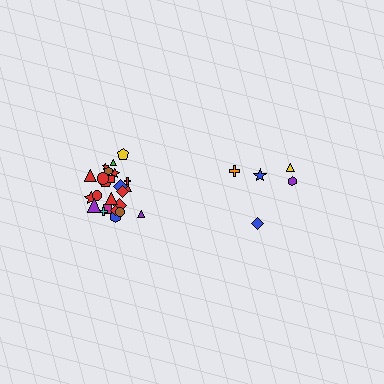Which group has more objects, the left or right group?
The left group.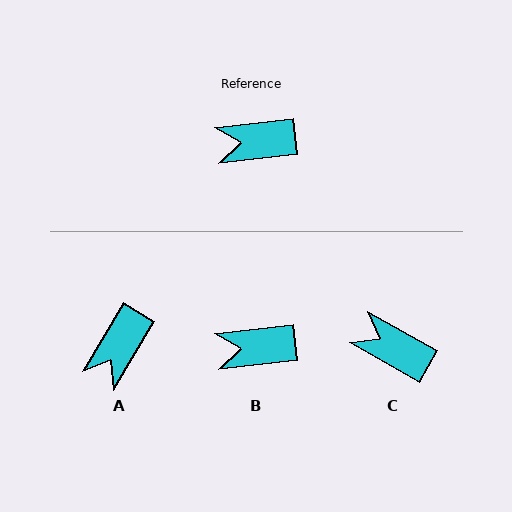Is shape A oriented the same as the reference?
No, it is off by about 53 degrees.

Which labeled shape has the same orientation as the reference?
B.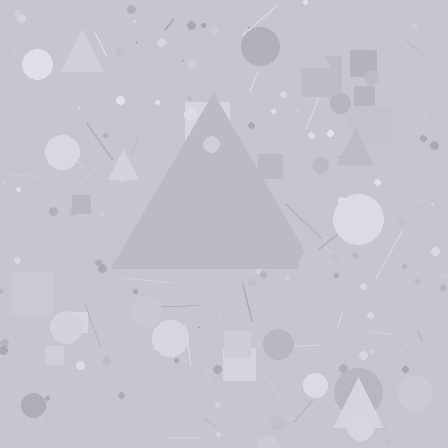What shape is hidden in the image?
A triangle is hidden in the image.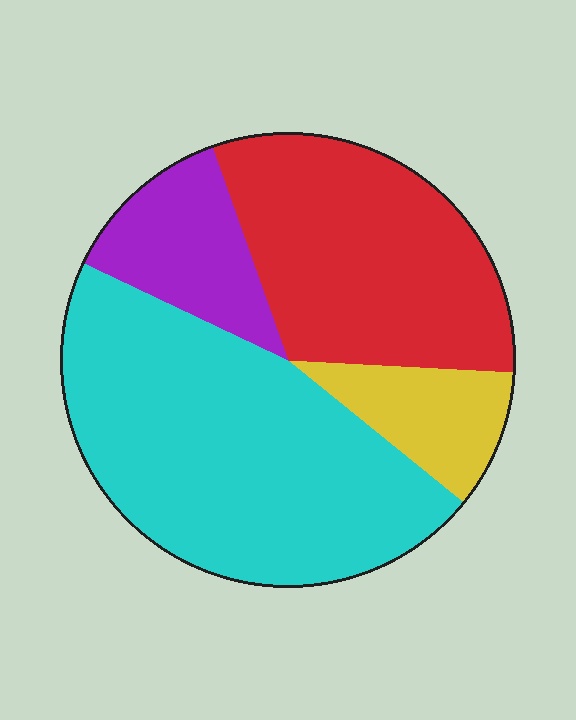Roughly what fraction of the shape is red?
Red takes up between a sixth and a third of the shape.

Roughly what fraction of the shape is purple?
Purple covers around 15% of the shape.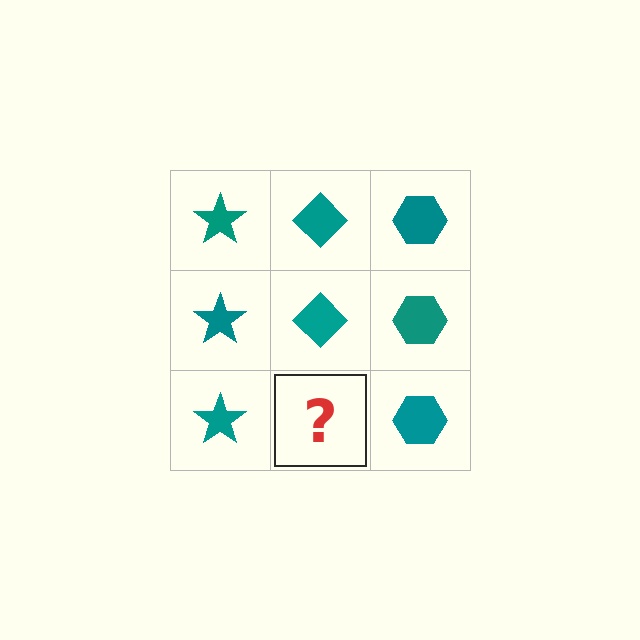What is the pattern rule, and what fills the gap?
The rule is that each column has a consistent shape. The gap should be filled with a teal diamond.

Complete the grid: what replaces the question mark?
The question mark should be replaced with a teal diamond.